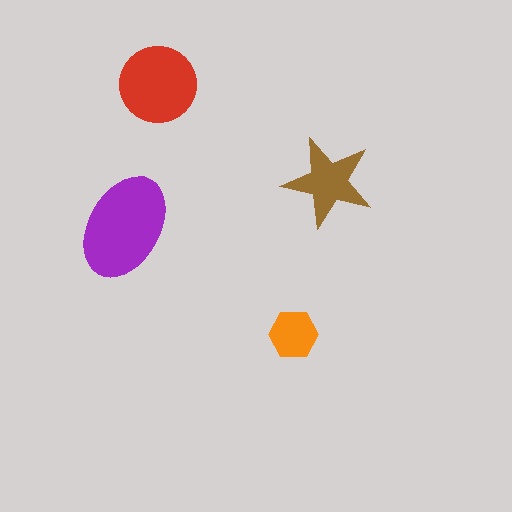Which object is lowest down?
The orange hexagon is bottommost.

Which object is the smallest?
The orange hexagon.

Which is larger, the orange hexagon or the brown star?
The brown star.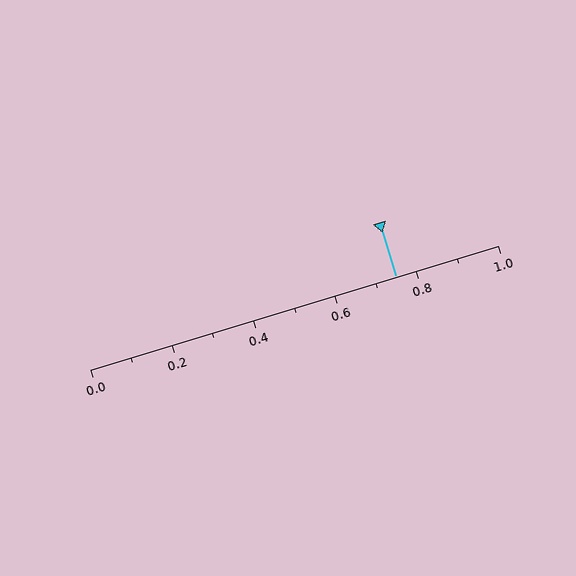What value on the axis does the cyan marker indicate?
The marker indicates approximately 0.75.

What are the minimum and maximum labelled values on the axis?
The axis runs from 0.0 to 1.0.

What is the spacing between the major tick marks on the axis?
The major ticks are spaced 0.2 apart.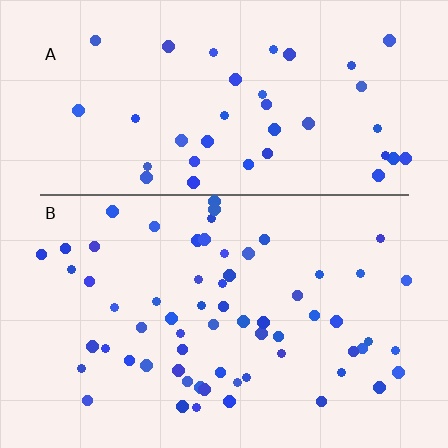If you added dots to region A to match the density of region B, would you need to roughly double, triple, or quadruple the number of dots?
Approximately double.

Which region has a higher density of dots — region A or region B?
B (the bottom).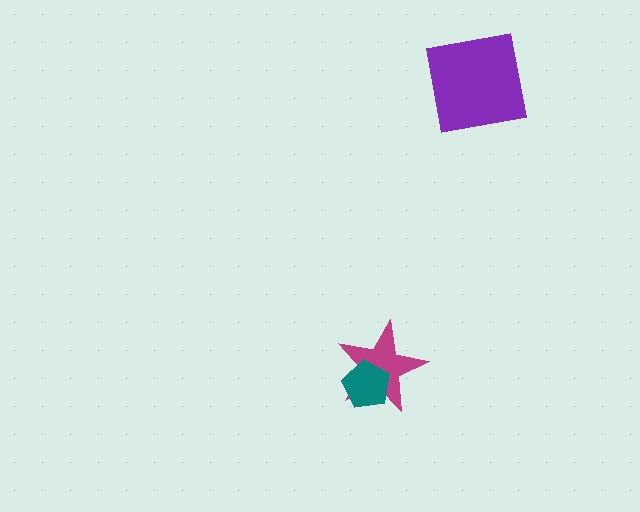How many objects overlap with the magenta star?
1 object overlaps with the magenta star.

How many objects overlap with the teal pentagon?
1 object overlaps with the teal pentagon.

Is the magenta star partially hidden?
Yes, it is partially covered by another shape.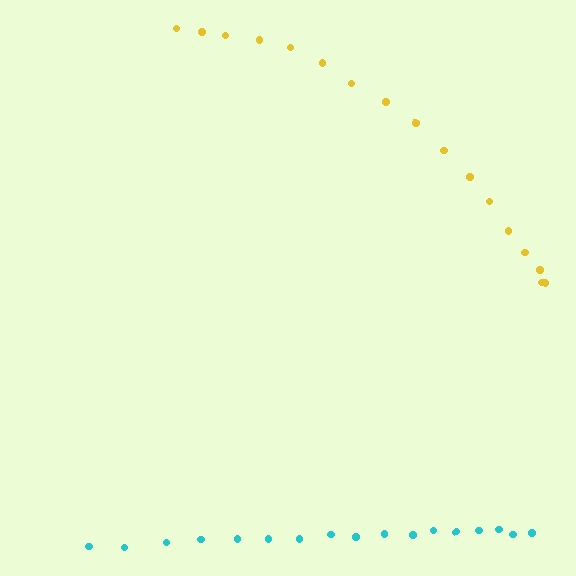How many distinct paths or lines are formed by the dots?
There are 2 distinct paths.